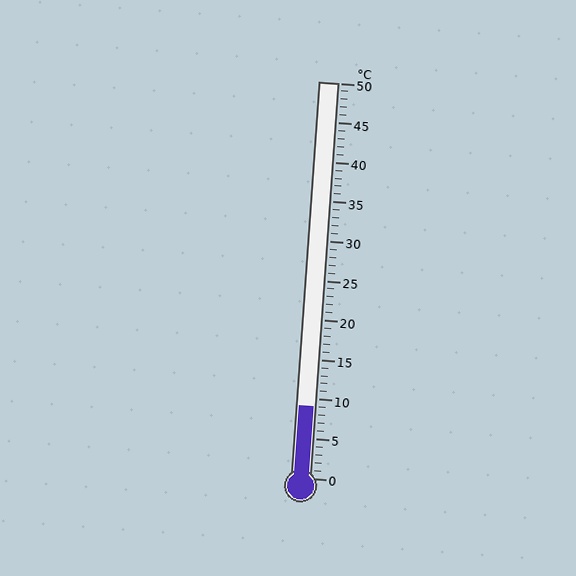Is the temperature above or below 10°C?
The temperature is below 10°C.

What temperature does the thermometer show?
The thermometer shows approximately 9°C.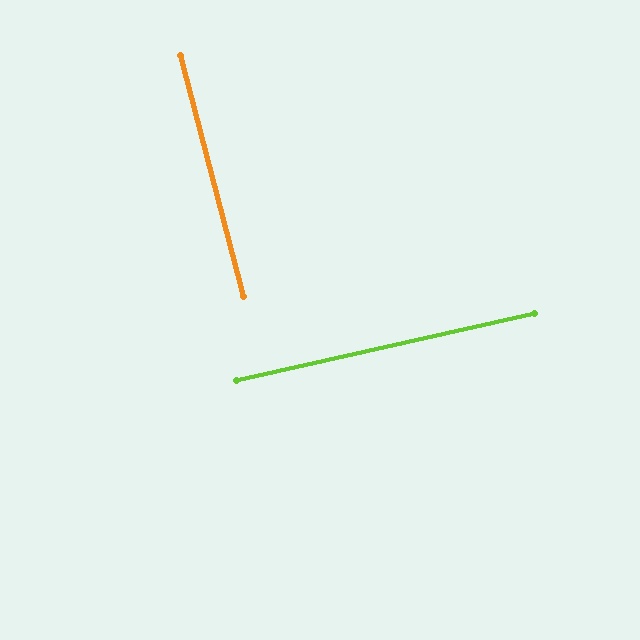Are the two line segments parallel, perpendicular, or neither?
Perpendicular — they meet at approximately 88°.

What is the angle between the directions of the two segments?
Approximately 88 degrees.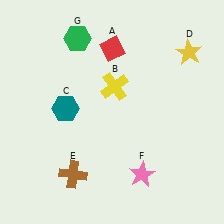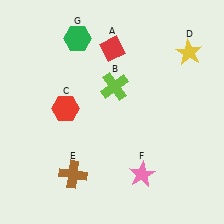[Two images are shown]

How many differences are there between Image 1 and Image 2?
There are 2 differences between the two images.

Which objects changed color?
B changed from yellow to lime. C changed from teal to red.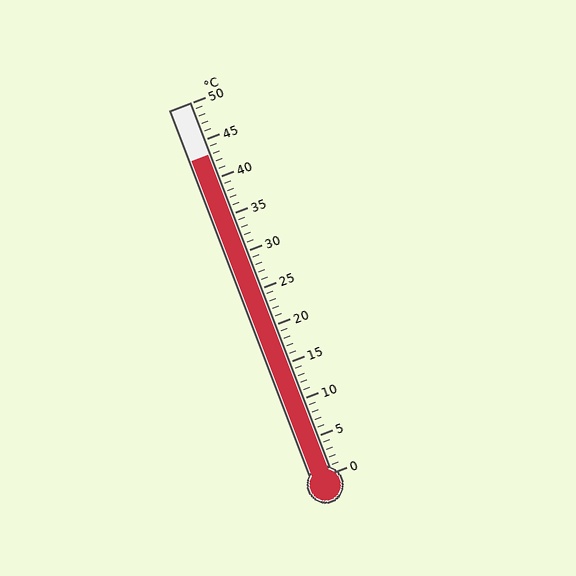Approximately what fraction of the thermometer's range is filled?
The thermometer is filled to approximately 85% of its range.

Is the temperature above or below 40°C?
The temperature is above 40°C.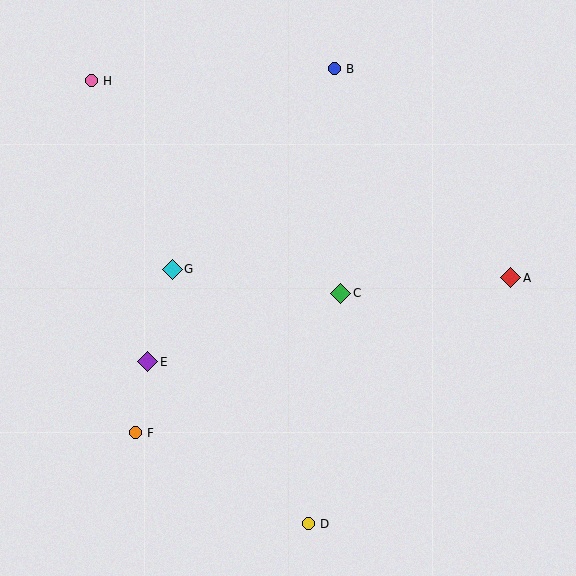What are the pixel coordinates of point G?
Point G is at (172, 269).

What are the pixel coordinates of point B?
Point B is at (334, 69).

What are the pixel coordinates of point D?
Point D is at (308, 524).